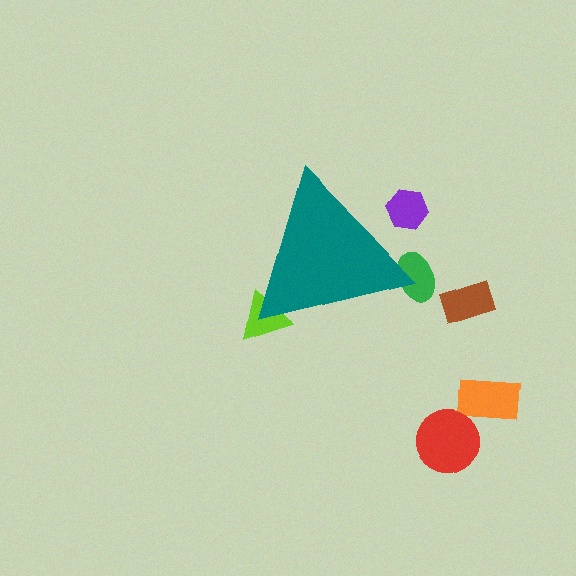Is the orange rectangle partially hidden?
No, the orange rectangle is fully visible.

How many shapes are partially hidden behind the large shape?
3 shapes are partially hidden.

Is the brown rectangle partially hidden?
No, the brown rectangle is fully visible.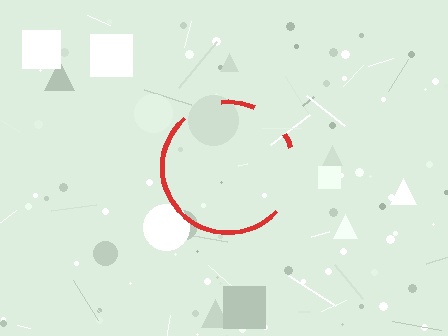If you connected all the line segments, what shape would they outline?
They would outline a circle.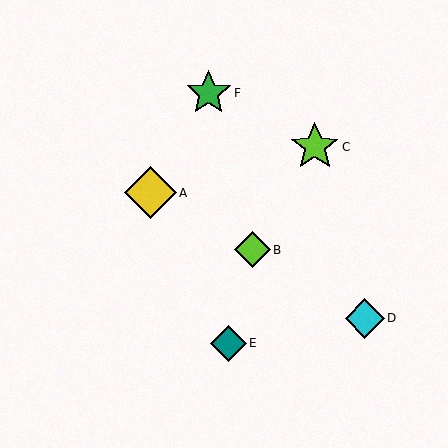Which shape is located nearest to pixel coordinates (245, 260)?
The lime diamond (labeled B) at (252, 250) is nearest to that location.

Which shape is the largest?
The yellow diamond (labeled A) is the largest.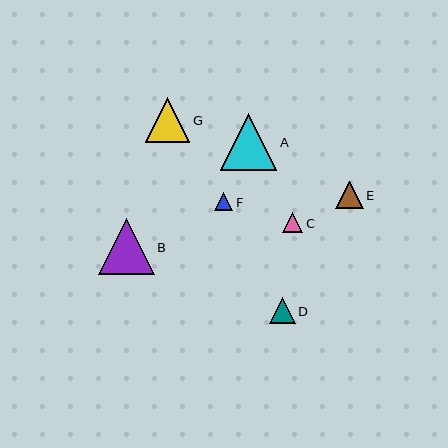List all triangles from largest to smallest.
From largest to smallest: A, B, G, E, D, C, F.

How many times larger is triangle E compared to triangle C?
Triangle E is approximately 1.4 times the size of triangle C.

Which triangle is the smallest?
Triangle F is the smallest with a size of approximately 18 pixels.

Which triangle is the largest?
Triangle A is the largest with a size of approximately 56 pixels.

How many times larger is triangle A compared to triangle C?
Triangle A is approximately 2.8 times the size of triangle C.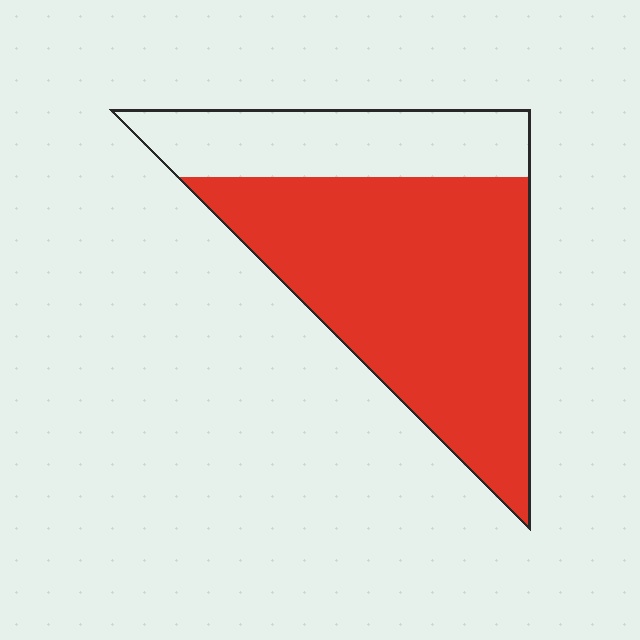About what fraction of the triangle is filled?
About two thirds (2/3).